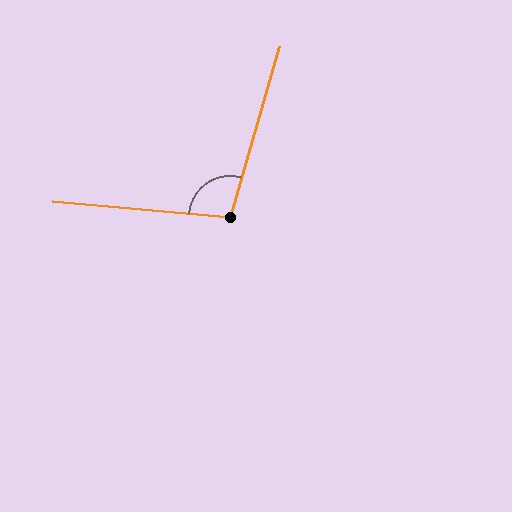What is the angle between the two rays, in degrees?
Approximately 101 degrees.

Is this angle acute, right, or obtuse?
It is obtuse.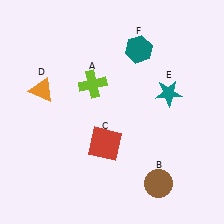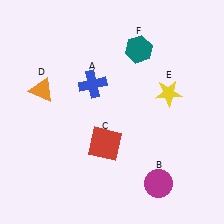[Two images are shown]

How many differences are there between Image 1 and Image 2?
There are 3 differences between the two images.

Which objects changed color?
A changed from lime to blue. B changed from brown to magenta. E changed from teal to yellow.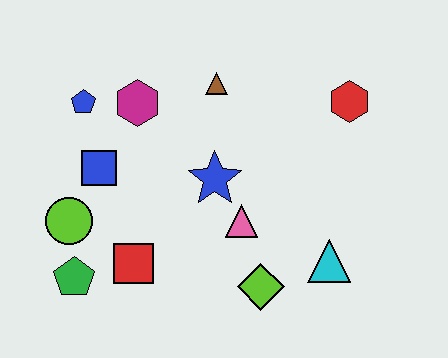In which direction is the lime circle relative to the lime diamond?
The lime circle is to the left of the lime diamond.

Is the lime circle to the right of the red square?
No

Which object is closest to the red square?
The green pentagon is closest to the red square.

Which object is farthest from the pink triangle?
The blue pentagon is farthest from the pink triangle.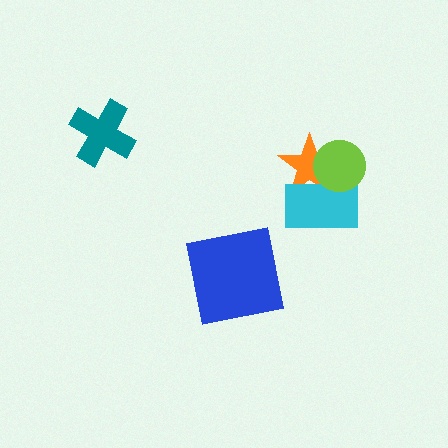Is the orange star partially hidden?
Yes, it is partially covered by another shape.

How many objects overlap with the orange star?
2 objects overlap with the orange star.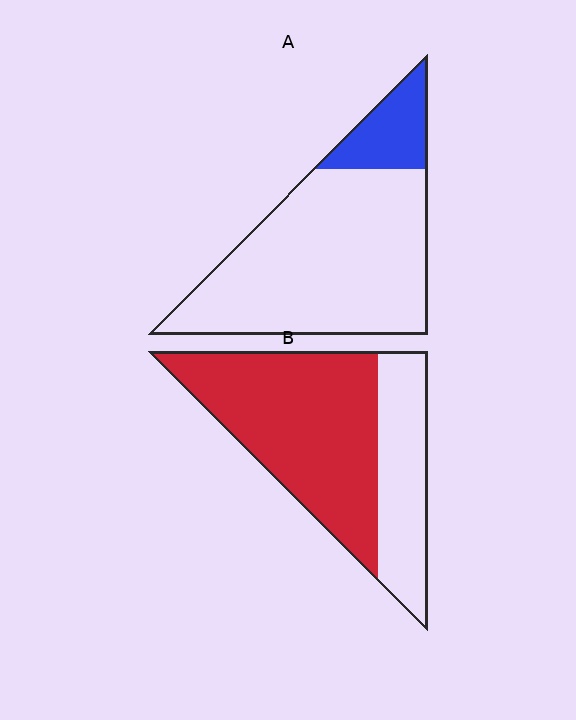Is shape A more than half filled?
No.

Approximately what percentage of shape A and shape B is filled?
A is approximately 15% and B is approximately 70%.